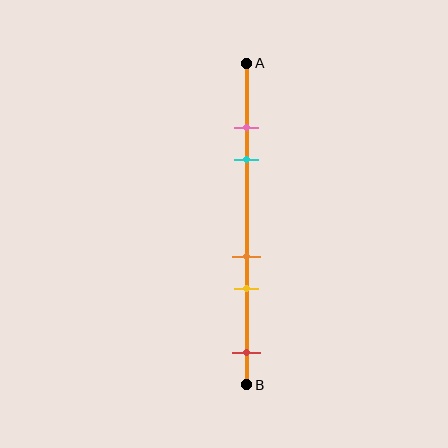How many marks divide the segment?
There are 5 marks dividing the segment.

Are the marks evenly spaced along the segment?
No, the marks are not evenly spaced.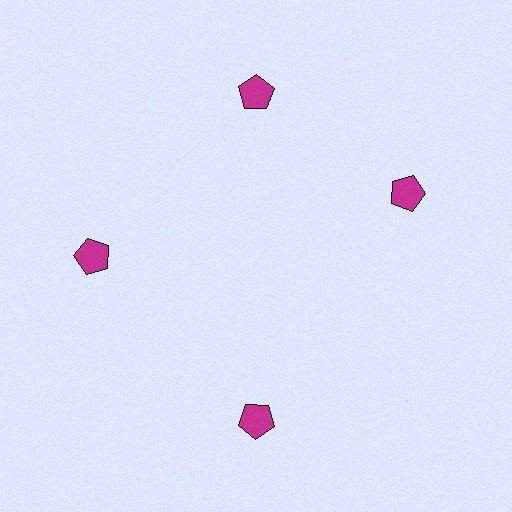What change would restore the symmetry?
The symmetry would be restored by rotating it back into even spacing with its neighbors so that all 4 pentagons sit at equal angles and equal distance from the center.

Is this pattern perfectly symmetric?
No. The 4 magenta pentagons are arranged in a ring, but one element near the 3 o'clock position is rotated out of alignment along the ring, breaking the 4-fold rotational symmetry.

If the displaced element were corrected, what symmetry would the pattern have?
It would have 4-fold rotational symmetry — the pattern would map onto itself every 90 degrees.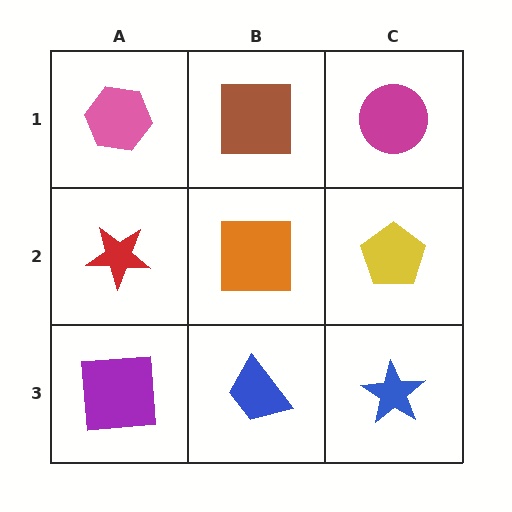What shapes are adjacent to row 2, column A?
A pink hexagon (row 1, column A), a purple square (row 3, column A), an orange square (row 2, column B).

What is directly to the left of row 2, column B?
A red star.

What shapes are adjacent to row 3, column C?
A yellow pentagon (row 2, column C), a blue trapezoid (row 3, column B).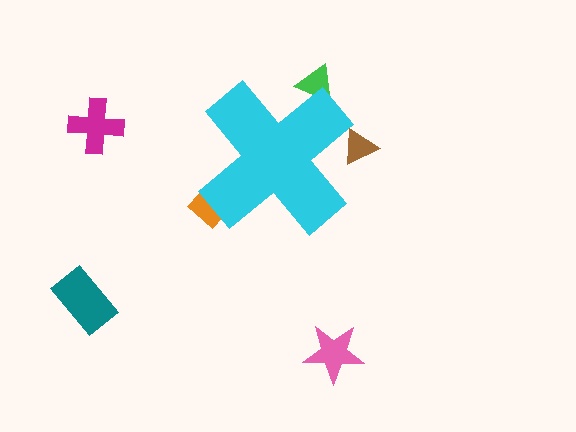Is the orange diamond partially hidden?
Yes, the orange diamond is partially hidden behind the cyan cross.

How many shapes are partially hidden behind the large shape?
3 shapes are partially hidden.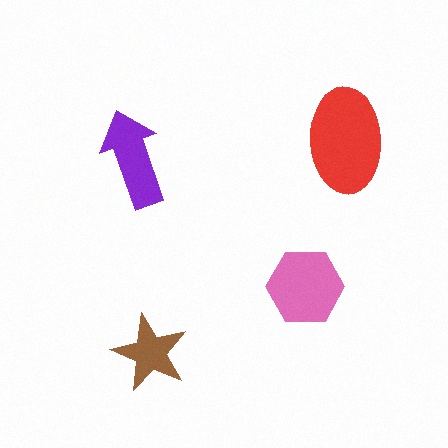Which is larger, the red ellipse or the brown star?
The red ellipse.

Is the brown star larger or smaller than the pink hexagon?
Smaller.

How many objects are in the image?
There are 4 objects in the image.